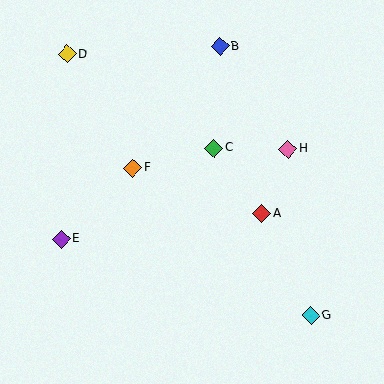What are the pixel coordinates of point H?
Point H is at (288, 149).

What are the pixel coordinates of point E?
Point E is at (61, 239).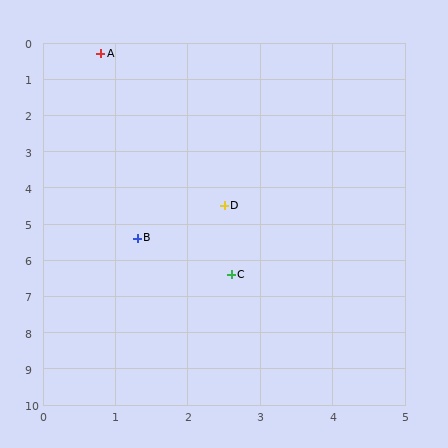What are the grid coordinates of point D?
Point D is at approximately (2.5, 4.5).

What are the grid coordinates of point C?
Point C is at approximately (2.6, 6.4).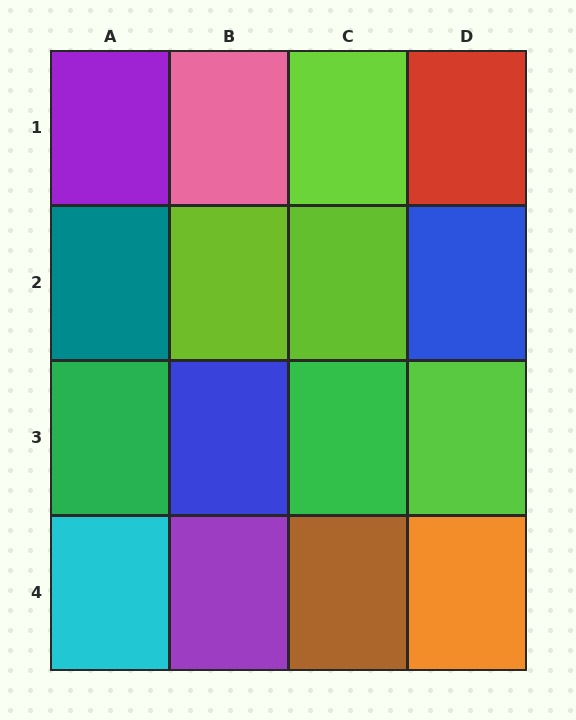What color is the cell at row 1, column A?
Purple.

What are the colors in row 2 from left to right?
Teal, lime, lime, blue.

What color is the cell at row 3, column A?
Green.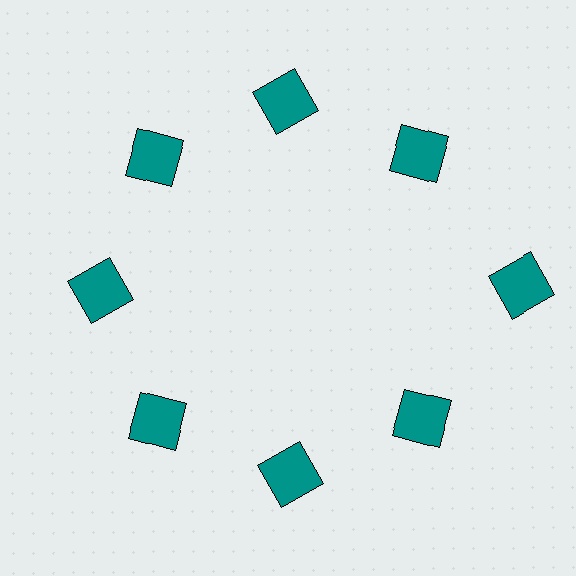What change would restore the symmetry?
The symmetry would be restored by moving it inward, back onto the ring so that all 8 squares sit at equal angles and equal distance from the center.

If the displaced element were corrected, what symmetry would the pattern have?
It would have 8-fold rotational symmetry — the pattern would map onto itself every 45 degrees.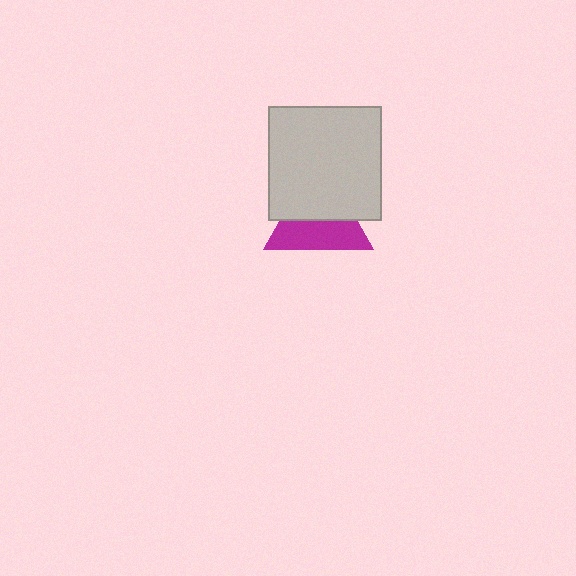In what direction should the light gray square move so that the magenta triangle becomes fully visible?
The light gray square should move up. That is the shortest direction to clear the overlap and leave the magenta triangle fully visible.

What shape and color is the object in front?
The object in front is a light gray square.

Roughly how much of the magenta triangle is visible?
About half of it is visible (roughly 50%).